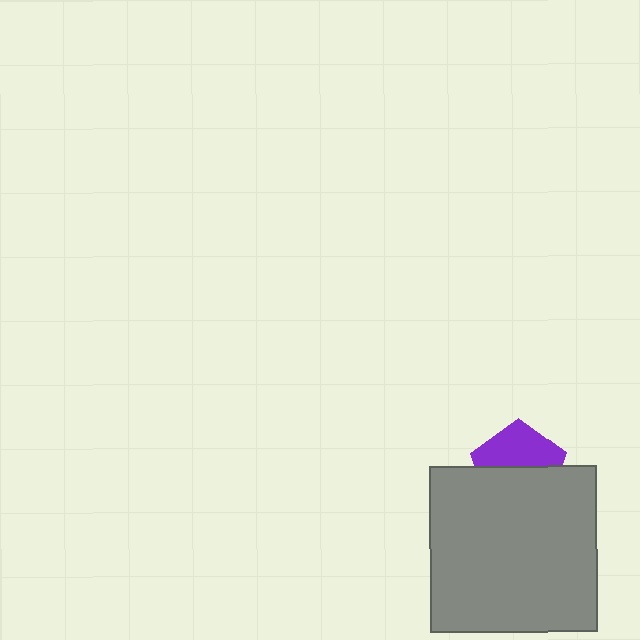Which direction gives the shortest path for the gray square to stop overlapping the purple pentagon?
Moving down gives the shortest separation.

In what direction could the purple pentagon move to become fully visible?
The purple pentagon could move up. That would shift it out from behind the gray square entirely.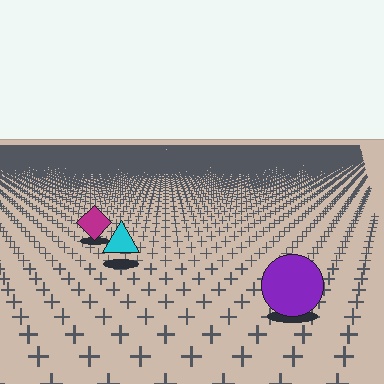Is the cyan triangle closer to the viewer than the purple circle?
No. The purple circle is closer — you can tell from the texture gradient: the ground texture is coarser near it.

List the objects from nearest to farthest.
From nearest to farthest: the purple circle, the cyan triangle, the magenta diamond.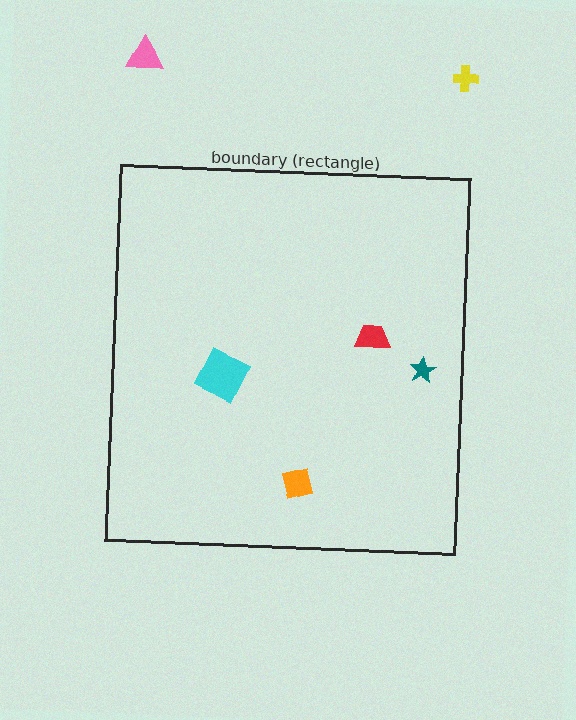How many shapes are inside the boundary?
4 inside, 2 outside.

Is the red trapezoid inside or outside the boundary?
Inside.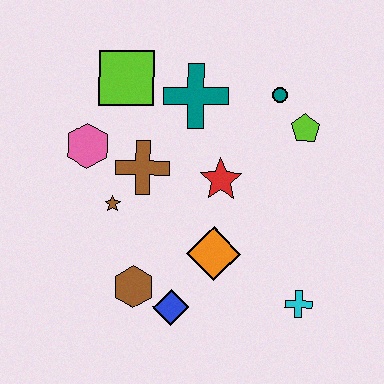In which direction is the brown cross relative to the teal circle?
The brown cross is to the left of the teal circle.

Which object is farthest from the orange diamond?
The lime square is farthest from the orange diamond.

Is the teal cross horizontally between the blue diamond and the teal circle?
Yes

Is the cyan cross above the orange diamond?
No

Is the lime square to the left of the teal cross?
Yes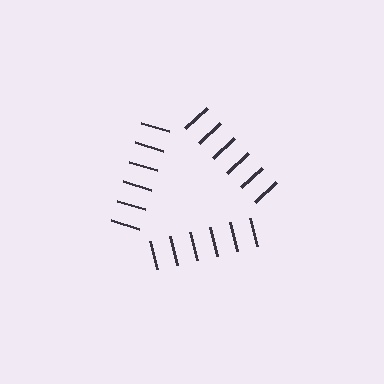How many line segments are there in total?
18 — 6 along each of the 3 edges.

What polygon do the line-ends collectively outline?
An illusory triangle — the line segments terminate on its edges but no continuous stroke is drawn.